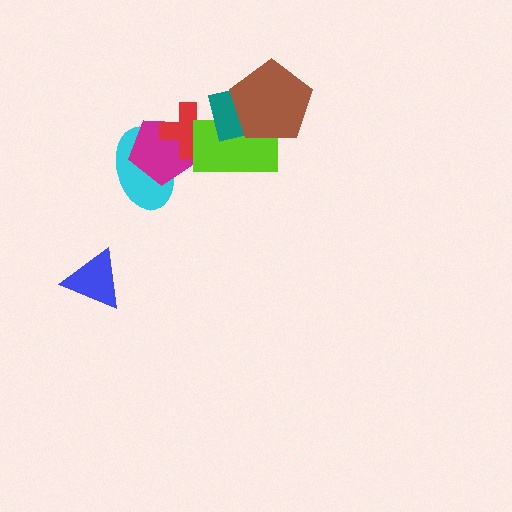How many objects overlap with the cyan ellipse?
2 objects overlap with the cyan ellipse.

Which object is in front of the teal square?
The brown pentagon is in front of the teal square.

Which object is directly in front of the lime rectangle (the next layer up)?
The teal square is directly in front of the lime rectangle.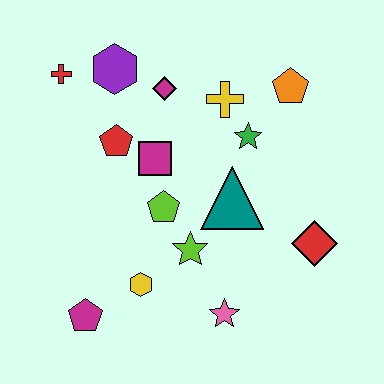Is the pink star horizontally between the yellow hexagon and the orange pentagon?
Yes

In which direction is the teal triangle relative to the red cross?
The teal triangle is to the right of the red cross.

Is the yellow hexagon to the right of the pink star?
No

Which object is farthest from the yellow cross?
The magenta pentagon is farthest from the yellow cross.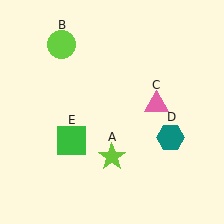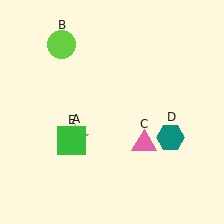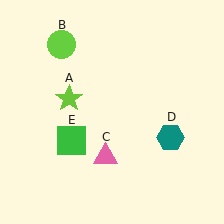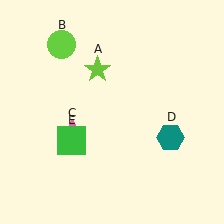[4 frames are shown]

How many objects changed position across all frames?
2 objects changed position: lime star (object A), pink triangle (object C).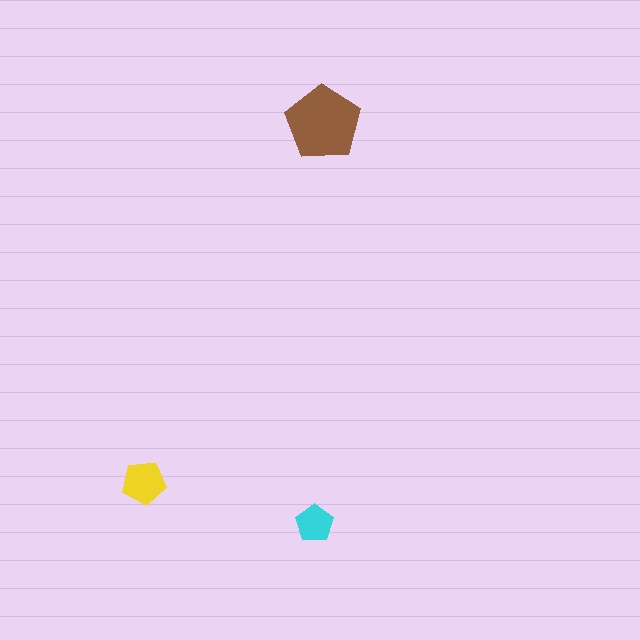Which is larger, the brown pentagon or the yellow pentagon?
The brown one.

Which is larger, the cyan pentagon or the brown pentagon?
The brown one.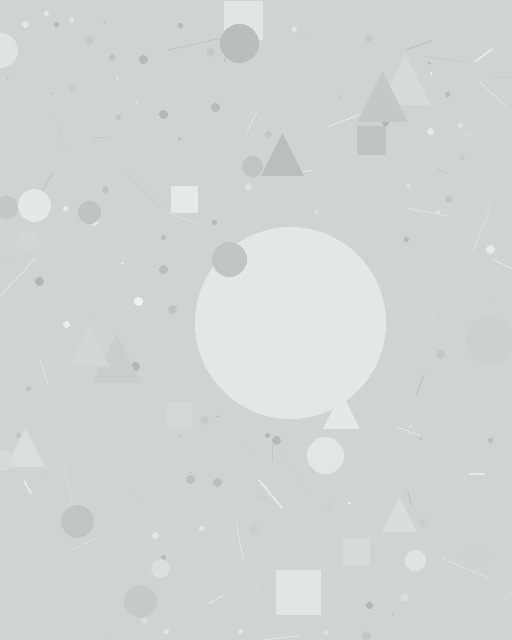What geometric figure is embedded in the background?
A circle is embedded in the background.